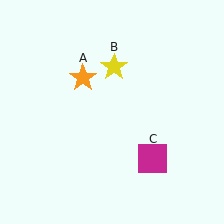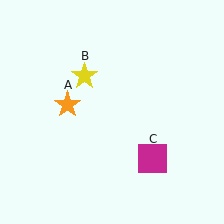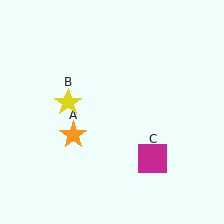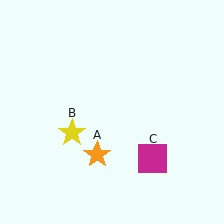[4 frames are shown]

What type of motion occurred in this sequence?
The orange star (object A), yellow star (object B) rotated counterclockwise around the center of the scene.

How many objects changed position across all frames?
2 objects changed position: orange star (object A), yellow star (object B).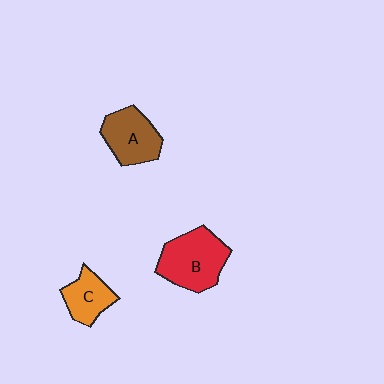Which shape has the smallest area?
Shape C (orange).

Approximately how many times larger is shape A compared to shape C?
Approximately 1.3 times.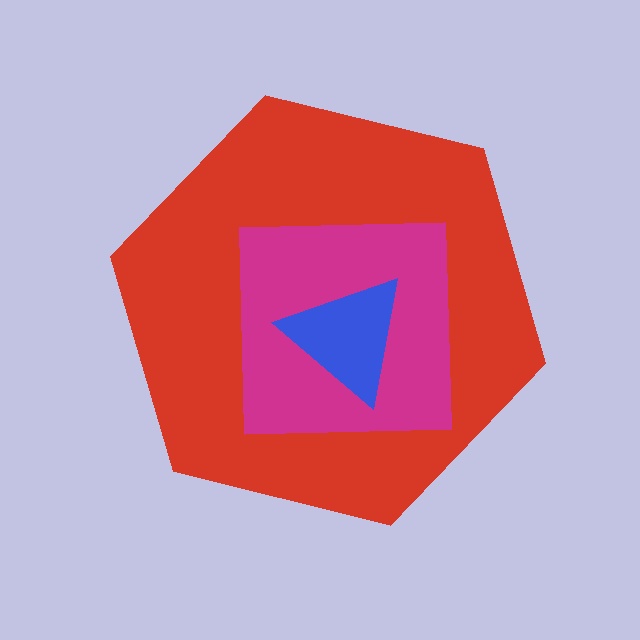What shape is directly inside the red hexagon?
The magenta square.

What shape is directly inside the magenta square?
The blue triangle.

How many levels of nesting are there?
3.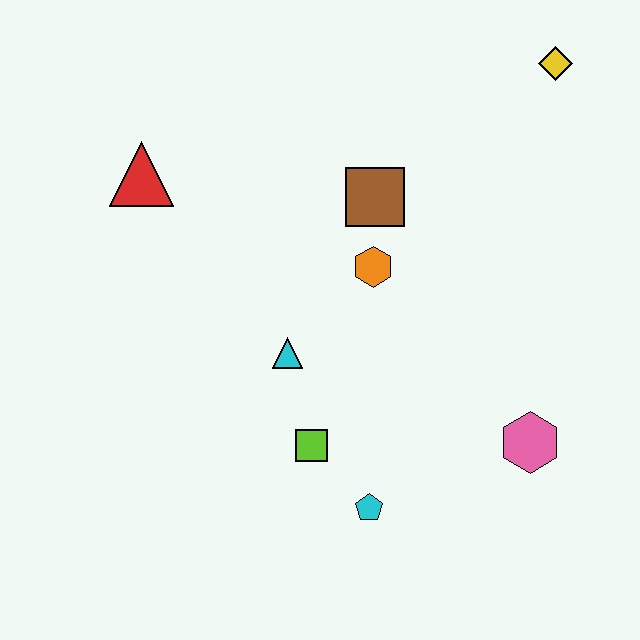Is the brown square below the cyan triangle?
No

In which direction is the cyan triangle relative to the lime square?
The cyan triangle is above the lime square.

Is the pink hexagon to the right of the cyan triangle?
Yes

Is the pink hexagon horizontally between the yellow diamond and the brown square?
Yes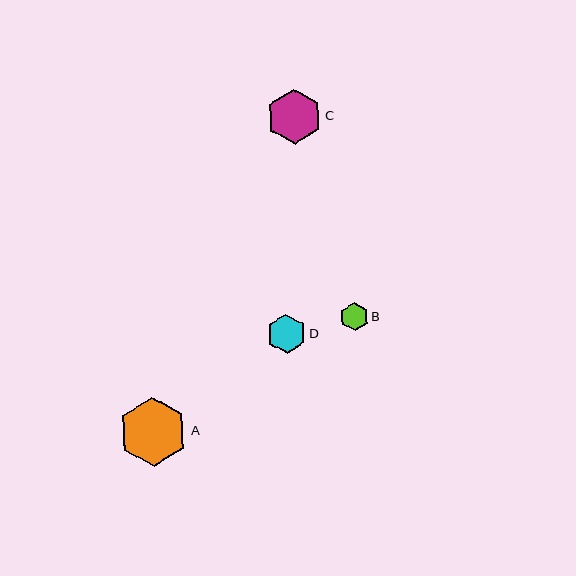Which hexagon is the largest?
Hexagon A is the largest with a size of approximately 68 pixels.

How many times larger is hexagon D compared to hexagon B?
Hexagon D is approximately 1.4 times the size of hexagon B.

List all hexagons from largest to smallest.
From largest to smallest: A, C, D, B.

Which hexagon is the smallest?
Hexagon B is the smallest with a size of approximately 28 pixels.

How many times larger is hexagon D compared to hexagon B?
Hexagon D is approximately 1.4 times the size of hexagon B.